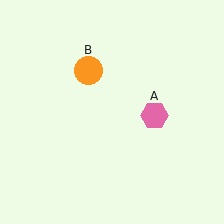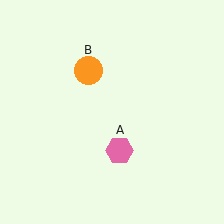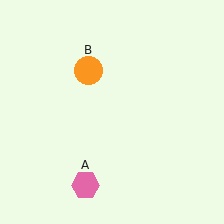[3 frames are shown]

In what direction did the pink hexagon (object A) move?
The pink hexagon (object A) moved down and to the left.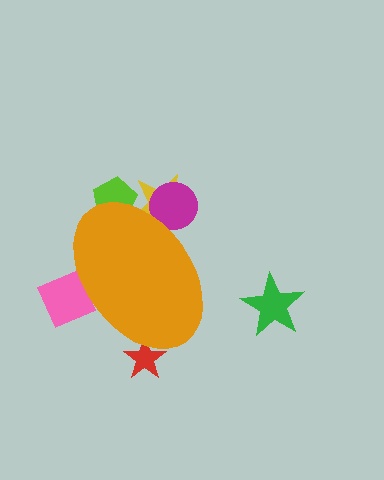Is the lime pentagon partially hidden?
Yes, the lime pentagon is partially hidden behind the orange ellipse.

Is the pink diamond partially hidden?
Yes, the pink diamond is partially hidden behind the orange ellipse.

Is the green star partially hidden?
No, the green star is fully visible.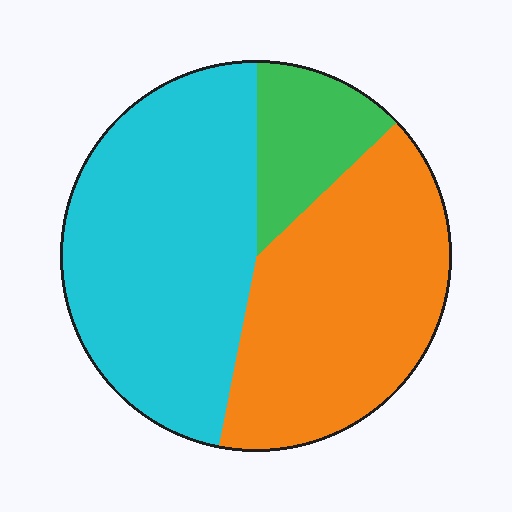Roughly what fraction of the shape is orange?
Orange takes up between a third and a half of the shape.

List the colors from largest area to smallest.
From largest to smallest: cyan, orange, green.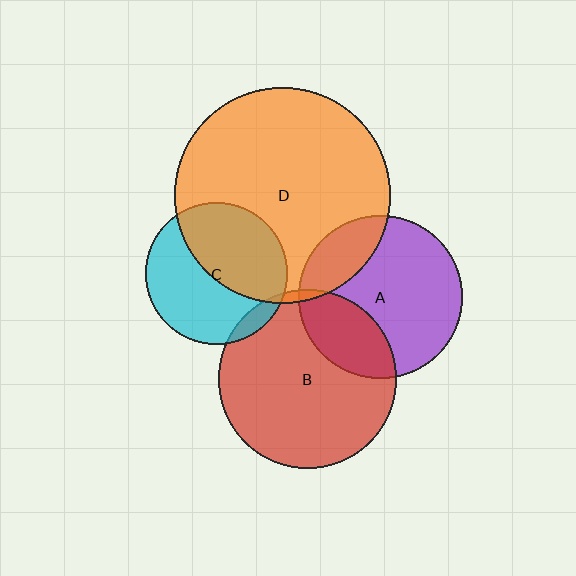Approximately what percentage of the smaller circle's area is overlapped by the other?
Approximately 45%.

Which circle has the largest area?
Circle D (orange).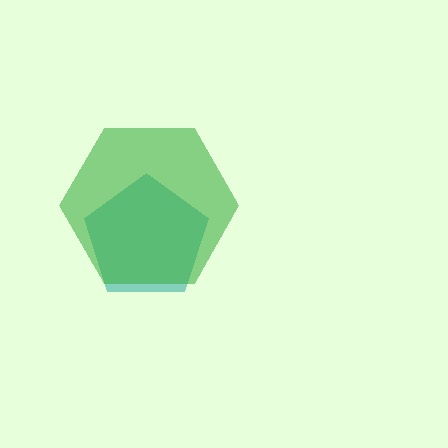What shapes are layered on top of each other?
The layered shapes are: a teal pentagon, a green hexagon.